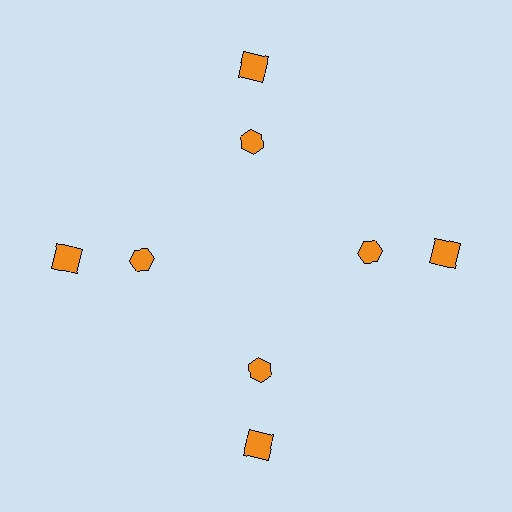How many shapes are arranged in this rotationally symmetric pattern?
There are 8 shapes, arranged in 4 groups of 2.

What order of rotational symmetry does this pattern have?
This pattern has 4-fold rotational symmetry.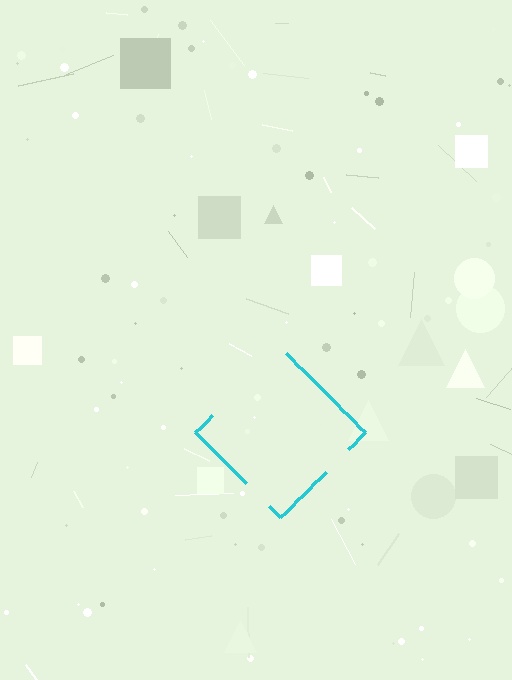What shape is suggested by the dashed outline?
The dashed outline suggests a diamond.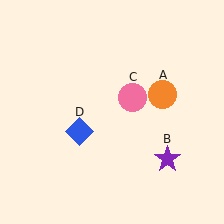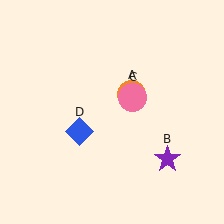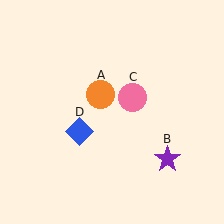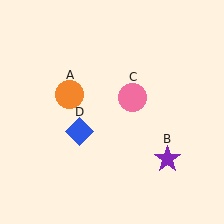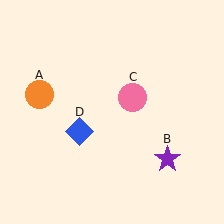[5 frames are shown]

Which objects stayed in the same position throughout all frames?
Purple star (object B) and pink circle (object C) and blue diamond (object D) remained stationary.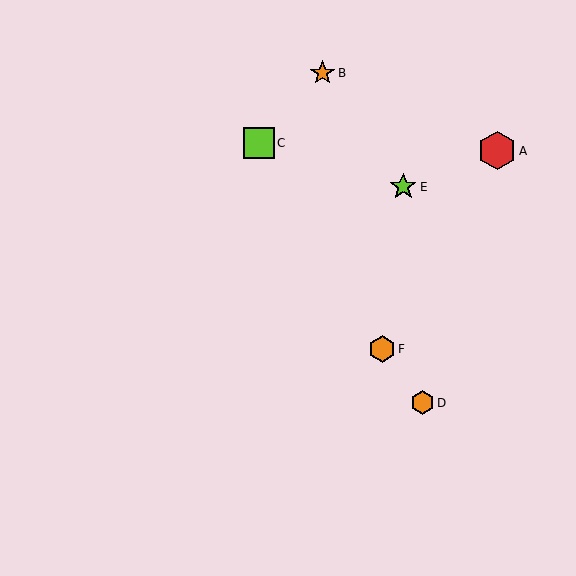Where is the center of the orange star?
The center of the orange star is at (323, 73).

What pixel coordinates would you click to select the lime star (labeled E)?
Click at (403, 187) to select the lime star E.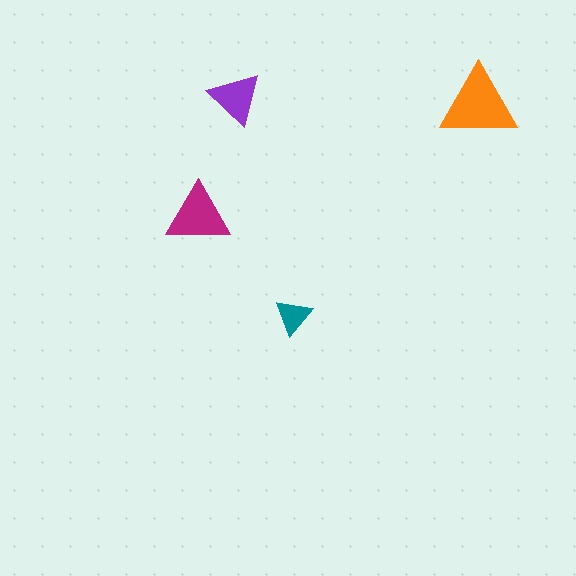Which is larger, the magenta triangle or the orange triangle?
The orange one.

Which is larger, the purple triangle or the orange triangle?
The orange one.